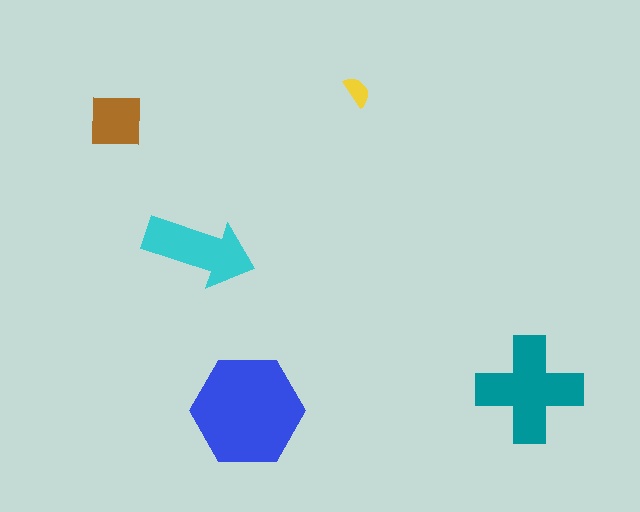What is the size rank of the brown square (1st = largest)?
4th.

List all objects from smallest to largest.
The yellow semicircle, the brown square, the cyan arrow, the teal cross, the blue hexagon.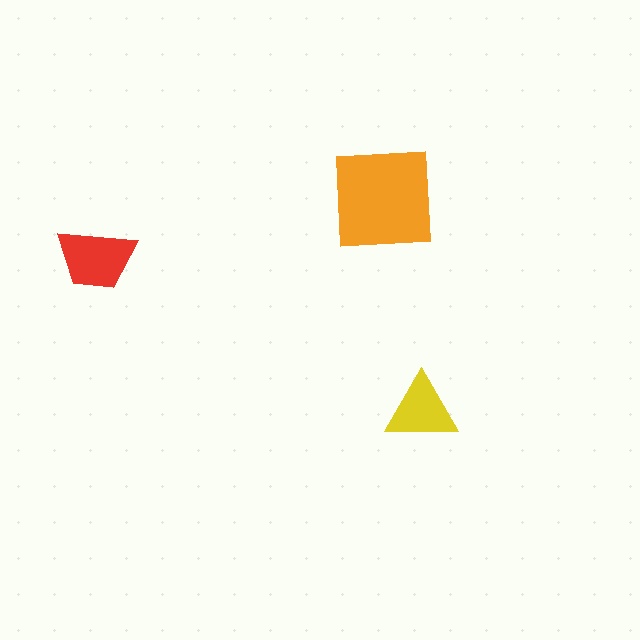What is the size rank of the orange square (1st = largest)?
1st.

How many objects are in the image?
There are 3 objects in the image.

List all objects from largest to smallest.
The orange square, the red trapezoid, the yellow triangle.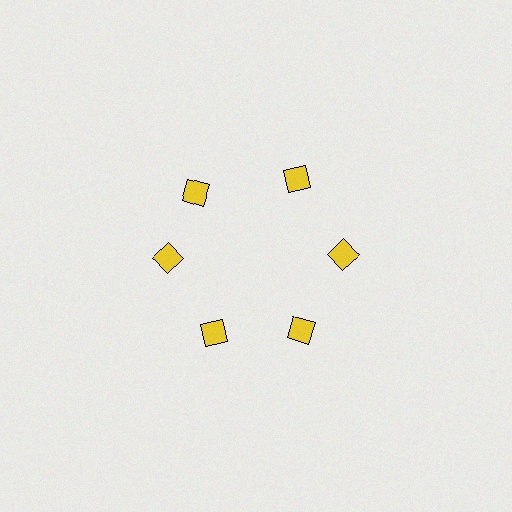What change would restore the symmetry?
The symmetry would be restored by rotating it back into even spacing with its neighbors so that all 6 squares sit at equal angles and equal distance from the center.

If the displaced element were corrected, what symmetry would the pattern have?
It would have 6-fold rotational symmetry — the pattern would map onto itself every 60 degrees.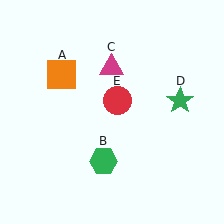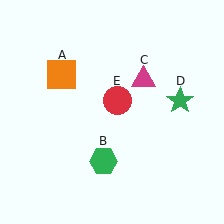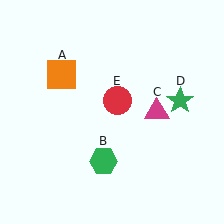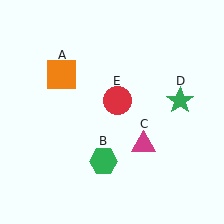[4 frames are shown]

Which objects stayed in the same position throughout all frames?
Orange square (object A) and green hexagon (object B) and green star (object D) and red circle (object E) remained stationary.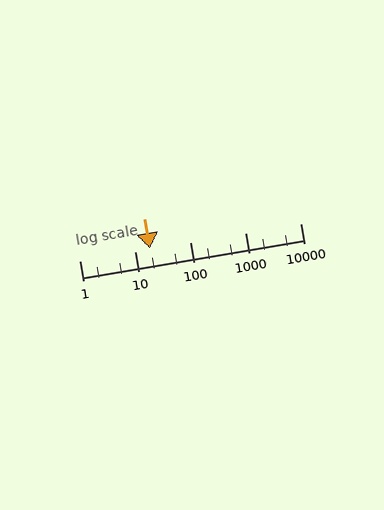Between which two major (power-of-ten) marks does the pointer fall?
The pointer is between 10 and 100.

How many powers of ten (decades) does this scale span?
The scale spans 4 decades, from 1 to 10000.